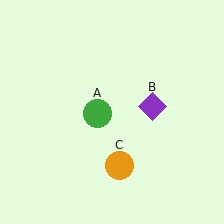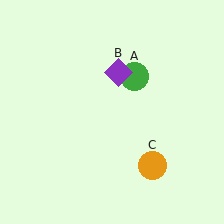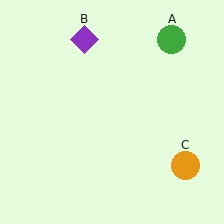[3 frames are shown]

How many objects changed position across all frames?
3 objects changed position: green circle (object A), purple diamond (object B), orange circle (object C).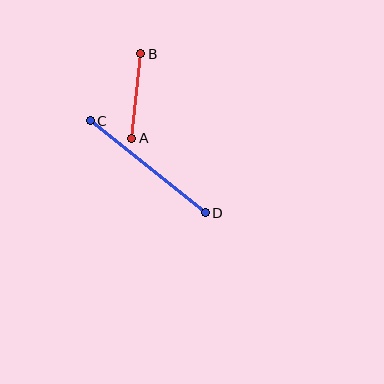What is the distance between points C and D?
The distance is approximately 147 pixels.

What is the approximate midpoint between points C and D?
The midpoint is at approximately (148, 167) pixels.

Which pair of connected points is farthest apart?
Points C and D are farthest apart.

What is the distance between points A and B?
The distance is approximately 85 pixels.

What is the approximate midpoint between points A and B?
The midpoint is at approximately (136, 96) pixels.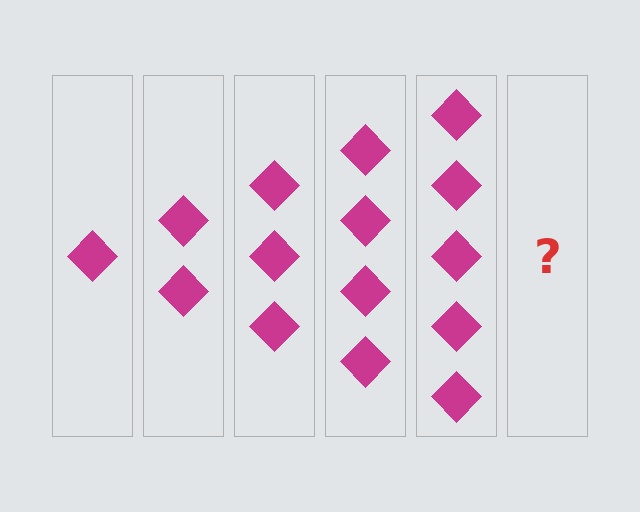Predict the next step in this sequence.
The next step is 6 diamonds.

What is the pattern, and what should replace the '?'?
The pattern is that each step adds one more diamond. The '?' should be 6 diamonds.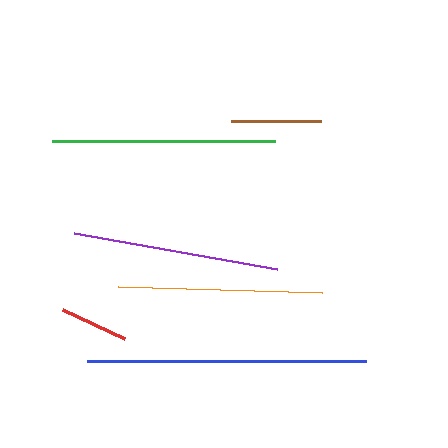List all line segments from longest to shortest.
From longest to shortest: blue, green, purple, orange, brown, red.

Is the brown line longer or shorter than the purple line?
The purple line is longer than the brown line.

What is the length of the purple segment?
The purple segment is approximately 207 pixels long.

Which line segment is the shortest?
The red line is the shortest at approximately 68 pixels.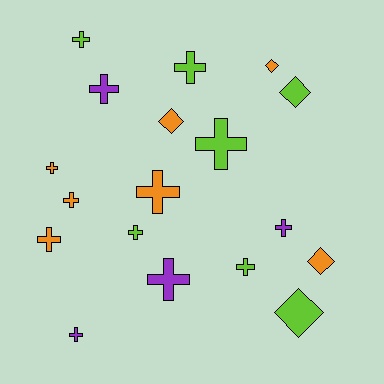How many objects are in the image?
There are 18 objects.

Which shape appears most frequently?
Cross, with 13 objects.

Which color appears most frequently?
Orange, with 7 objects.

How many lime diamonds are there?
There are 2 lime diamonds.